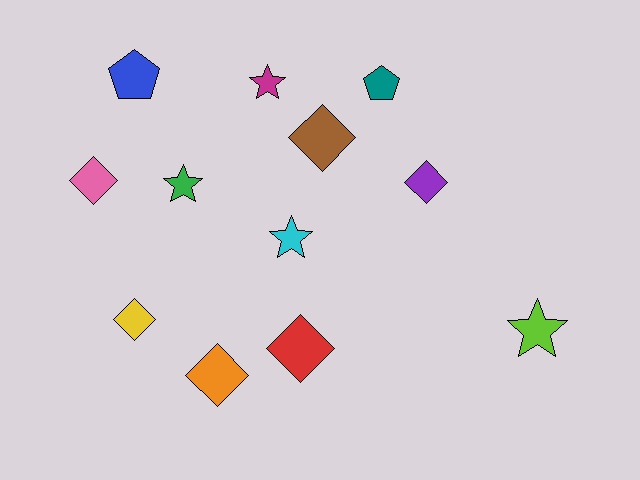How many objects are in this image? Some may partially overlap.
There are 12 objects.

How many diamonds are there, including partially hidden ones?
There are 6 diamonds.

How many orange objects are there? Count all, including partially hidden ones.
There is 1 orange object.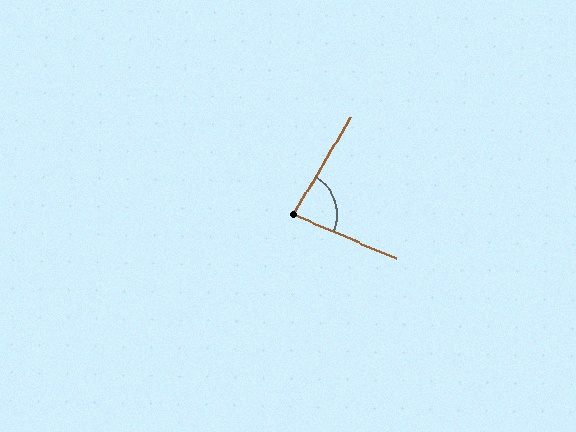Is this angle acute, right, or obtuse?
It is acute.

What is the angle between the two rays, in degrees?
Approximately 83 degrees.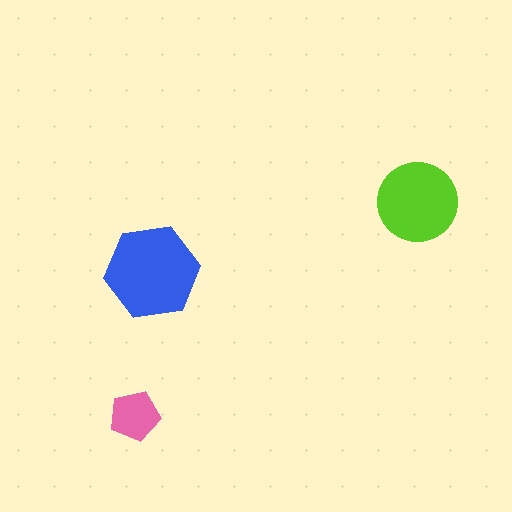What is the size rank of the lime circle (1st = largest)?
2nd.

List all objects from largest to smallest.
The blue hexagon, the lime circle, the pink pentagon.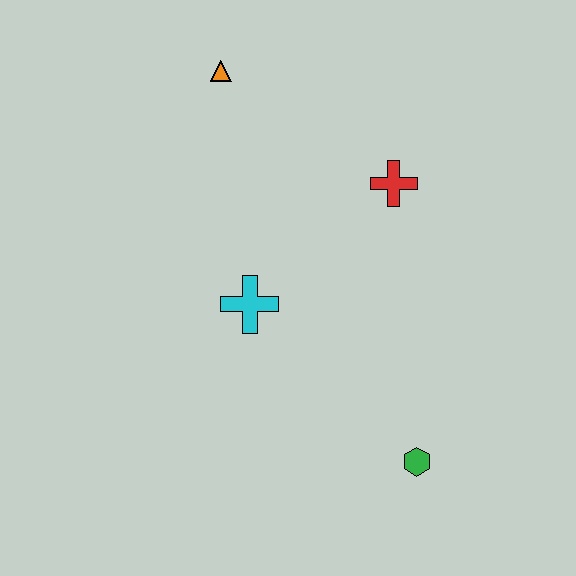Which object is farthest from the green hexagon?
The orange triangle is farthest from the green hexagon.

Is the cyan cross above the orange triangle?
No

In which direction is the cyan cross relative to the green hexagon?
The cyan cross is to the left of the green hexagon.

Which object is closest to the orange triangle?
The red cross is closest to the orange triangle.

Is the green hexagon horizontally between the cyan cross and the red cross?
No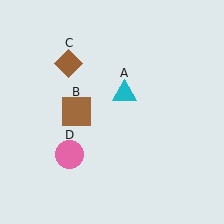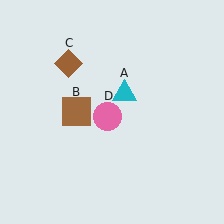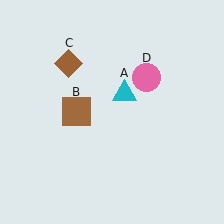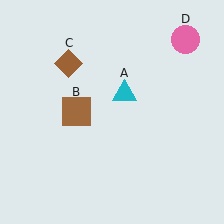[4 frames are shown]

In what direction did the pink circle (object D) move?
The pink circle (object D) moved up and to the right.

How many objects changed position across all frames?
1 object changed position: pink circle (object D).